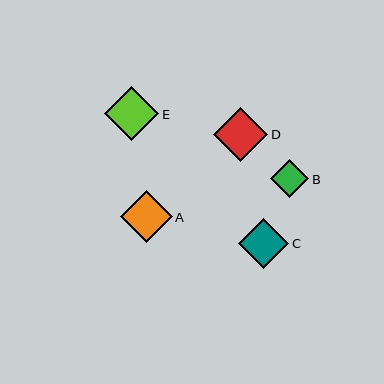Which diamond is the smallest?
Diamond B is the smallest with a size of approximately 38 pixels.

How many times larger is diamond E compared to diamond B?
Diamond E is approximately 1.4 times the size of diamond B.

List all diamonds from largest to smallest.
From largest to smallest: E, D, A, C, B.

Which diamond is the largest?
Diamond E is the largest with a size of approximately 54 pixels.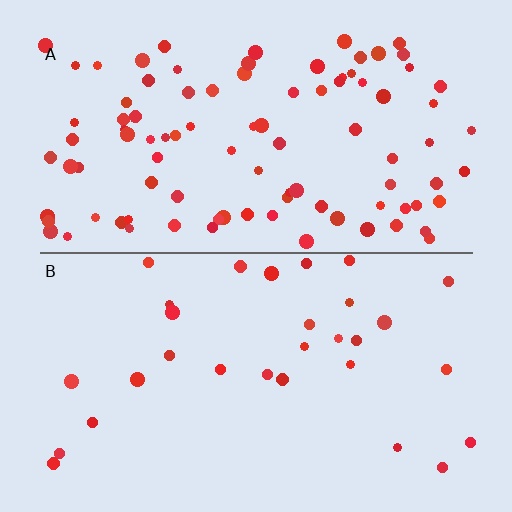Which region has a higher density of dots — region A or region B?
A (the top).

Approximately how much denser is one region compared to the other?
Approximately 3.2× — region A over region B.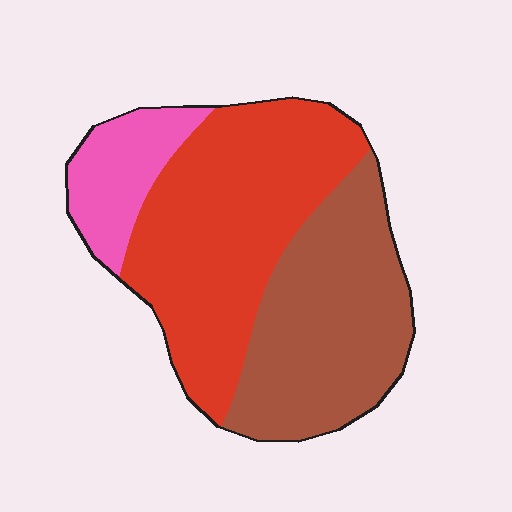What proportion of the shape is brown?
Brown covers around 40% of the shape.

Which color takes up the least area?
Pink, at roughly 15%.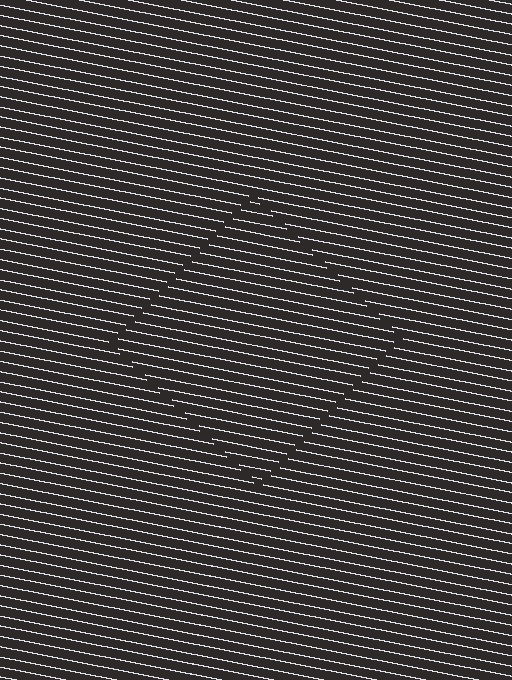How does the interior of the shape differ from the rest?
The interior of the shape contains the same grating, shifted by half a period — the contour is defined by the phase discontinuity where line-ends from the inner and outer gratings abut.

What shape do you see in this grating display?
An illusory square. The interior of the shape contains the same grating, shifted by half a period — the contour is defined by the phase discontinuity where line-ends from the inner and outer gratings abut.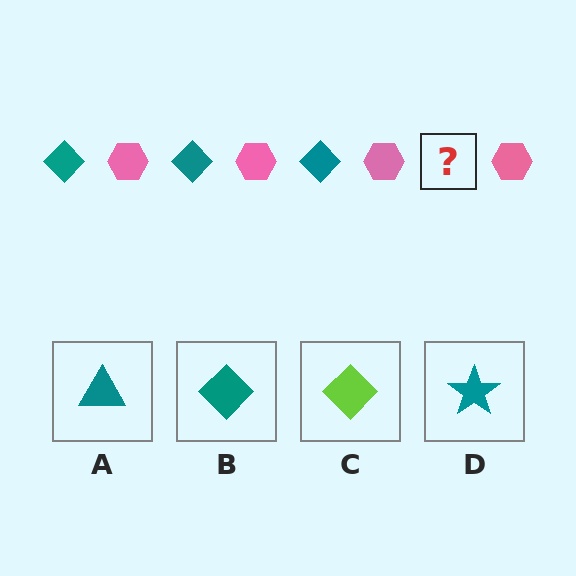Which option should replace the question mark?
Option B.